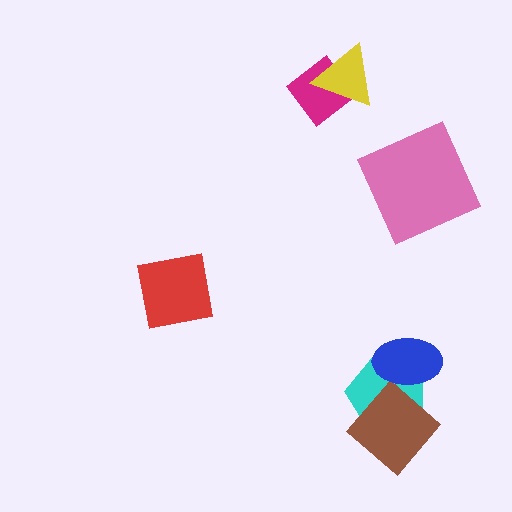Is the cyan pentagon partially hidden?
Yes, it is partially covered by another shape.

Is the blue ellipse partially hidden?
No, no other shape covers it.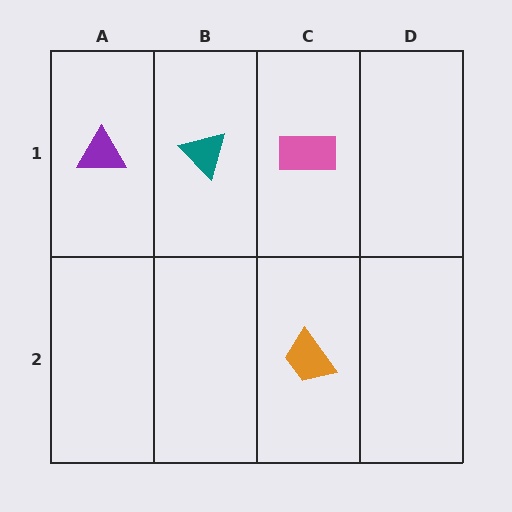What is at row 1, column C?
A pink rectangle.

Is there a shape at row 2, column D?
No, that cell is empty.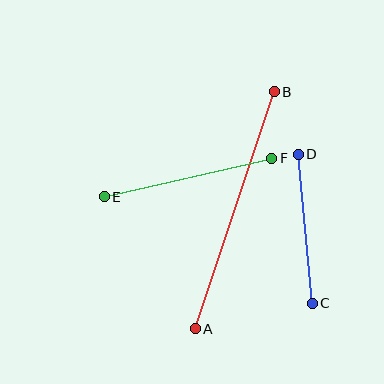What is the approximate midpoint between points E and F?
The midpoint is at approximately (188, 178) pixels.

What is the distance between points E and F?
The distance is approximately 172 pixels.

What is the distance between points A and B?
The distance is approximately 250 pixels.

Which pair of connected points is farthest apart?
Points A and B are farthest apart.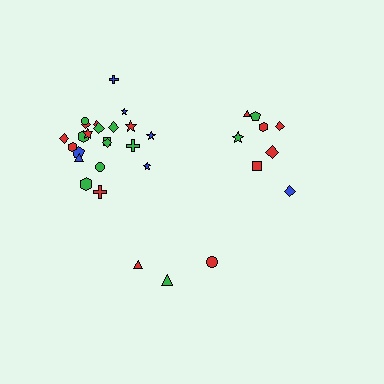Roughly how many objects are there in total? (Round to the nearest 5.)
Roughly 35 objects in total.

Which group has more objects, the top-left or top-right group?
The top-left group.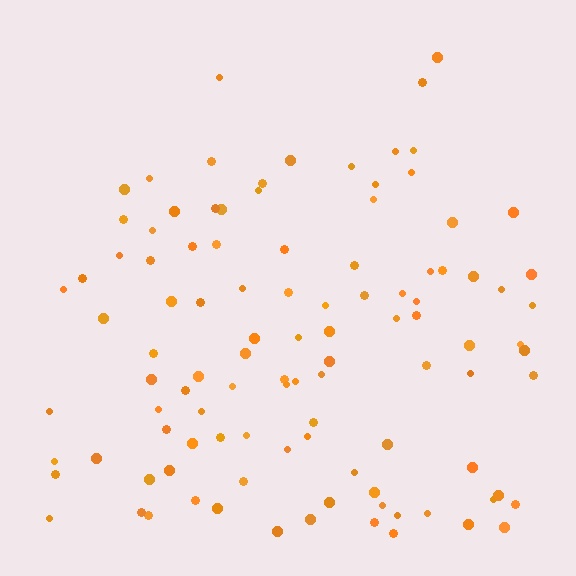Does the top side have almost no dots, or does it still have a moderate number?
Still a moderate number, just noticeably fewer than the bottom.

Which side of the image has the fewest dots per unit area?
The top.